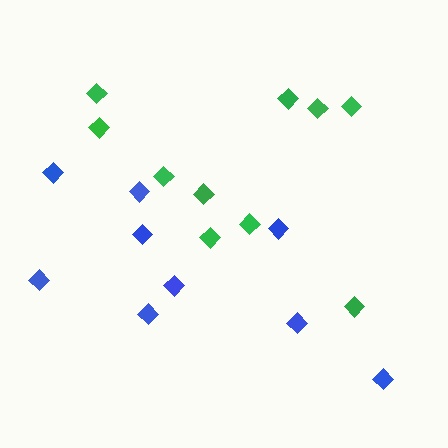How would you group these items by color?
There are 2 groups: one group of green diamonds (10) and one group of blue diamonds (9).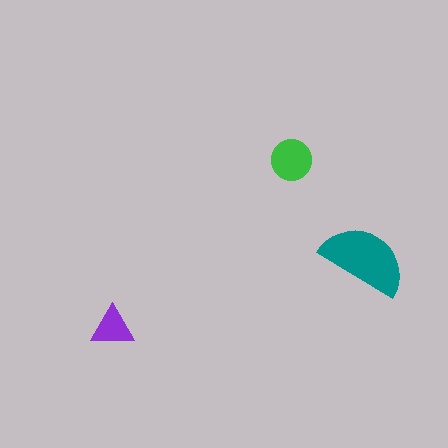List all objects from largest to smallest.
The teal semicircle, the green circle, the purple triangle.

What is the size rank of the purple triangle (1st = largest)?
3rd.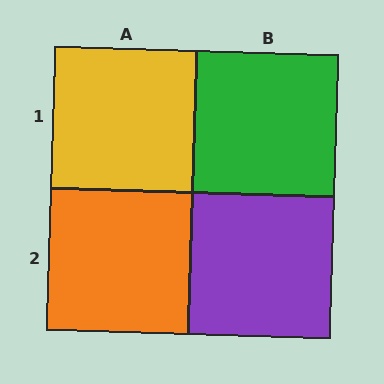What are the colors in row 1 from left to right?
Yellow, green.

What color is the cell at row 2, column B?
Purple.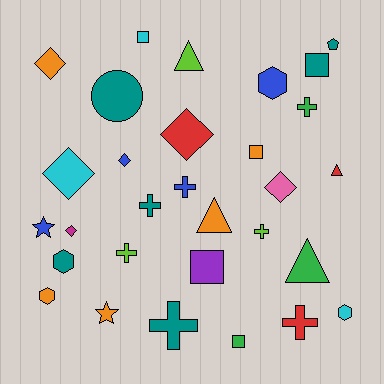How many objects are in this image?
There are 30 objects.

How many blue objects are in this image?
There are 4 blue objects.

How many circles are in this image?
There is 1 circle.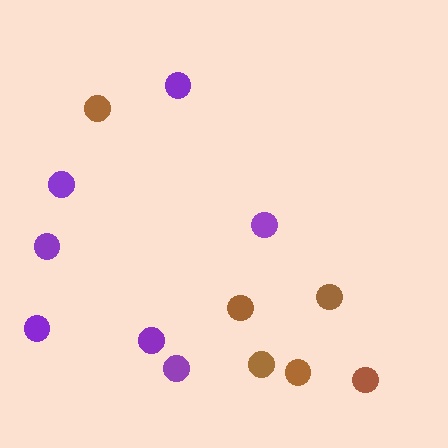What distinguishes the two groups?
There are 2 groups: one group of purple circles (7) and one group of brown circles (6).